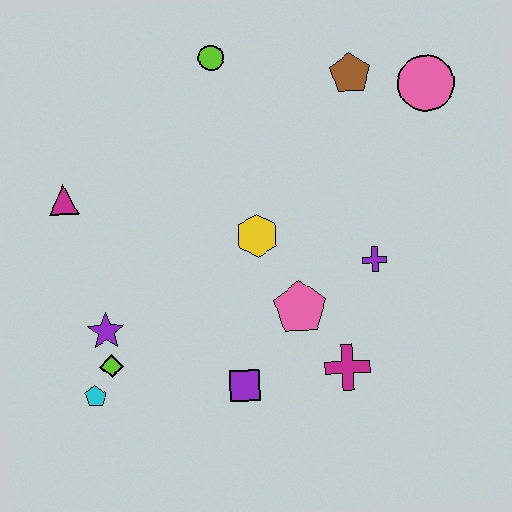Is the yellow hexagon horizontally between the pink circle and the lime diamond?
Yes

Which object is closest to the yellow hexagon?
The pink pentagon is closest to the yellow hexagon.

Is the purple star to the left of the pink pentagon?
Yes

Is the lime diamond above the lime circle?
No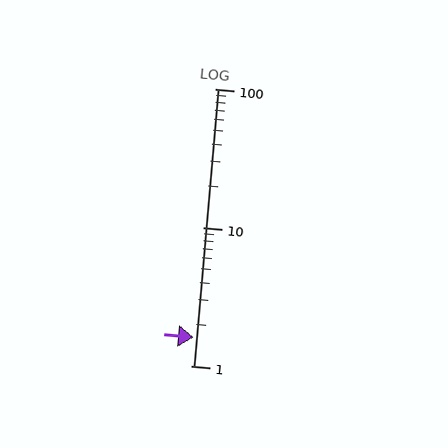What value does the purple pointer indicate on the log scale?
The pointer indicates approximately 1.6.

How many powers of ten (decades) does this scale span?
The scale spans 2 decades, from 1 to 100.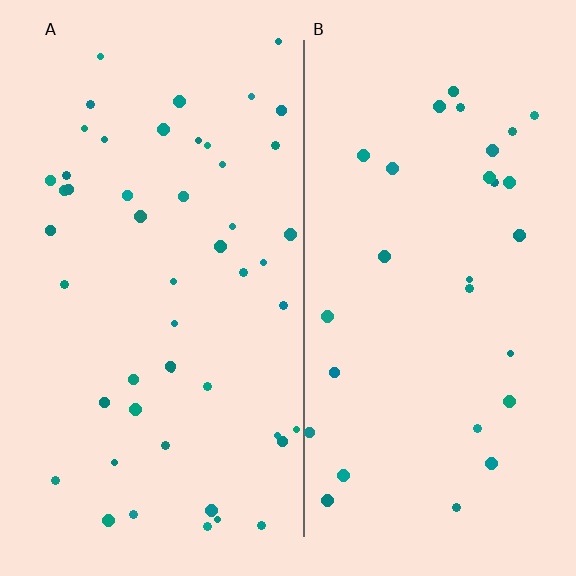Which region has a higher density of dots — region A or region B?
A (the left).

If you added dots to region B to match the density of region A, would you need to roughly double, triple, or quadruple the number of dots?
Approximately double.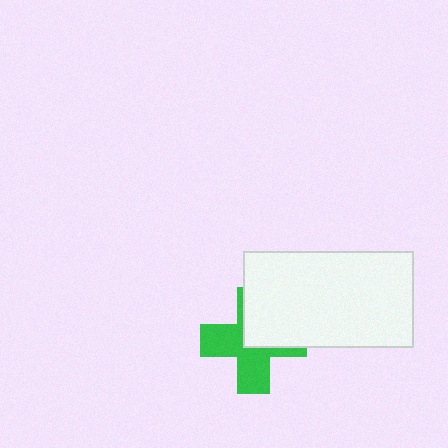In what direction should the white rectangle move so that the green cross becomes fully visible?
The white rectangle should move toward the upper-right. That is the shortest direction to clear the overlap and leave the green cross fully visible.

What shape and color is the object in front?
The object in front is a white rectangle.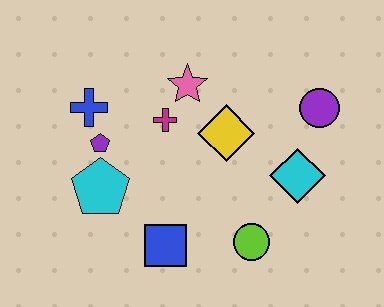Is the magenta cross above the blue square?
Yes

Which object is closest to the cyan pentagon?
The purple pentagon is closest to the cyan pentagon.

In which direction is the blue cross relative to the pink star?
The blue cross is to the left of the pink star.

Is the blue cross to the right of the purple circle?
No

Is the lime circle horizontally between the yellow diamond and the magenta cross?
No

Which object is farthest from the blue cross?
The purple circle is farthest from the blue cross.